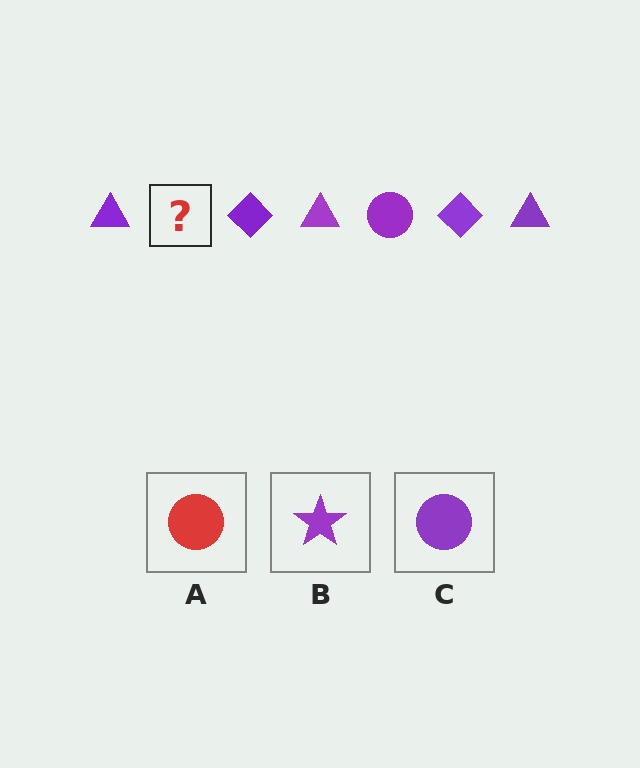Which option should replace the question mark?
Option C.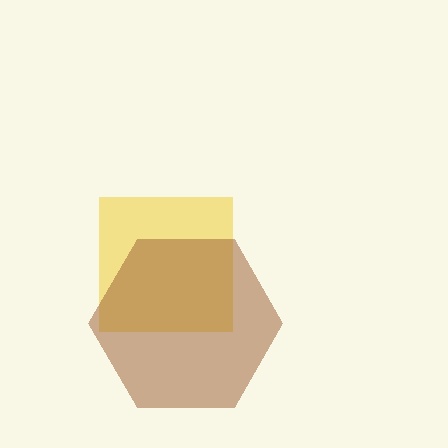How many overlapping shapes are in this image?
There are 2 overlapping shapes in the image.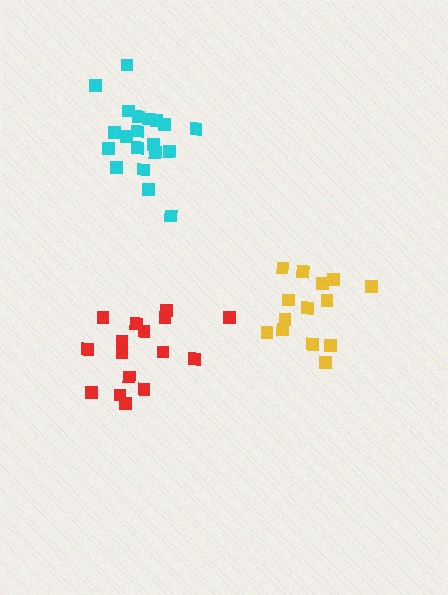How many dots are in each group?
Group 1: 20 dots, Group 2: 14 dots, Group 3: 16 dots (50 total).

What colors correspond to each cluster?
The clusters are colored: cyan, yellow, red.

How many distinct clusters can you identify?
There are 3 distinct clusters.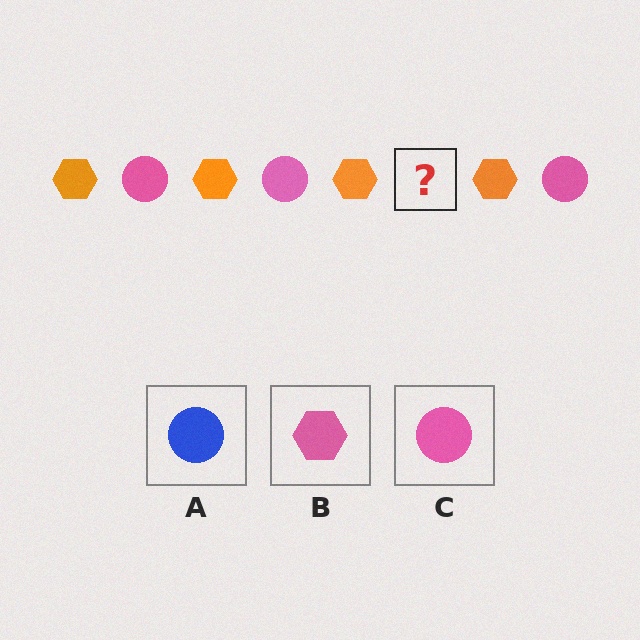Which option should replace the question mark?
Option C.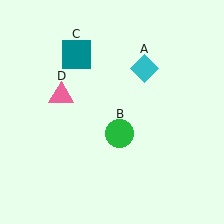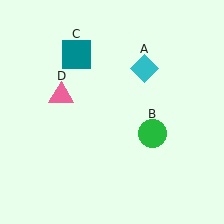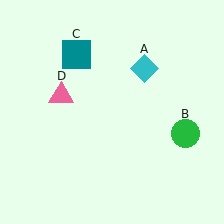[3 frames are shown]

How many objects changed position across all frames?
1 object changed position: green circle (object B).